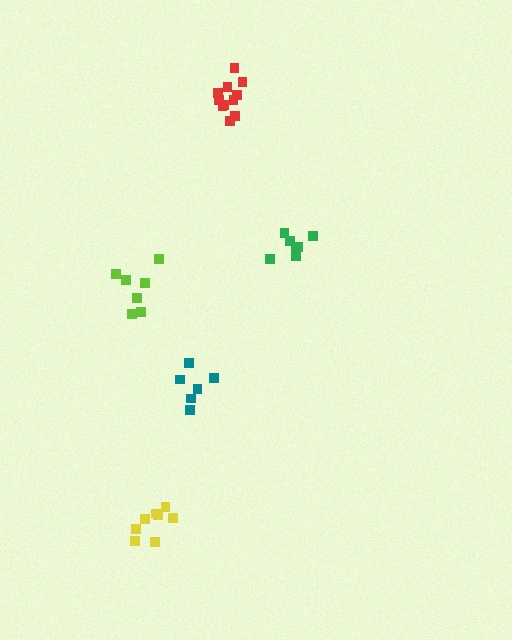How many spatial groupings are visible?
There are 5 spatial groupings.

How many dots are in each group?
Group 1: 6 dots, Group 2: 7 dots, Group 3: 8 dots, Group 4: 11 dots, Group 5: 7 dots (39 total).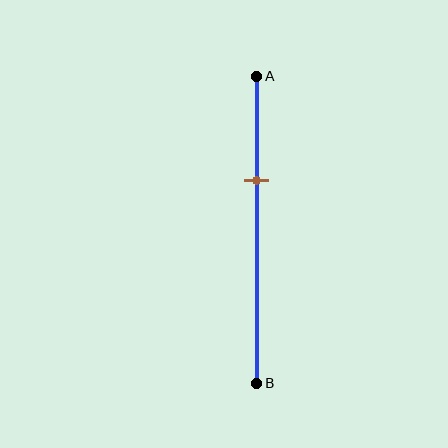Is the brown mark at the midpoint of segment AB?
No, the mark is at about 35% from A, not at the 50% midpoint.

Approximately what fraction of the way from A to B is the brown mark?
The brown mark is approximately 35% of the way from A to B.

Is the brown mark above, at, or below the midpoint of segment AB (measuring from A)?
The brown mark is above the midpoint of segment AB.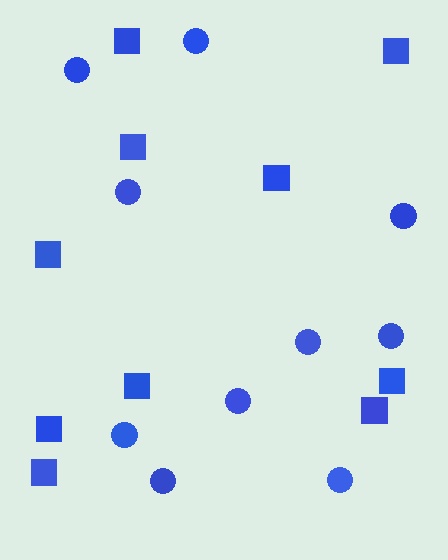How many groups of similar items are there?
There are 2 groups: one group of circles (10) and one group of squares (10).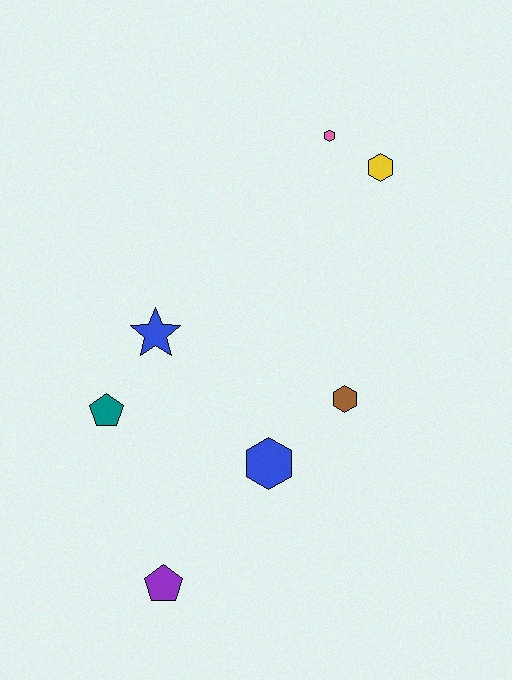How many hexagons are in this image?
There are 4 hexagons.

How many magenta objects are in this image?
There are no magenta objects.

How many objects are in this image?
There are 7 objects.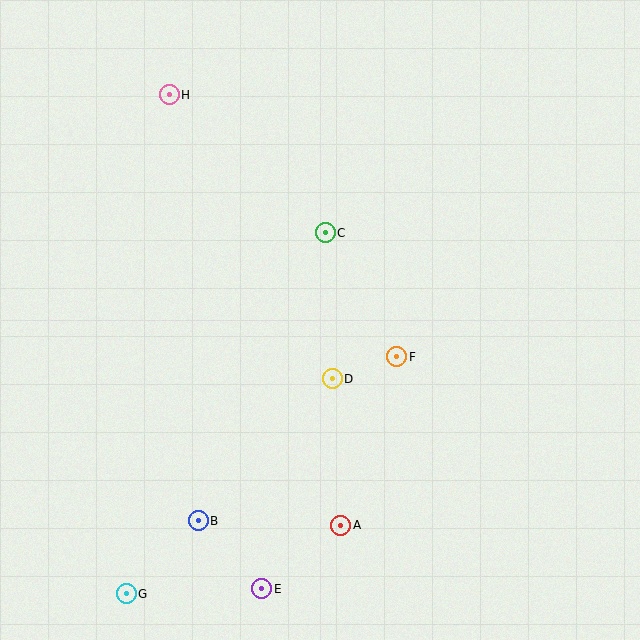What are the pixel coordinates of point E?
Point E is at (262, 589).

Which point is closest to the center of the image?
Point D at (332, 379) is closest to the center.